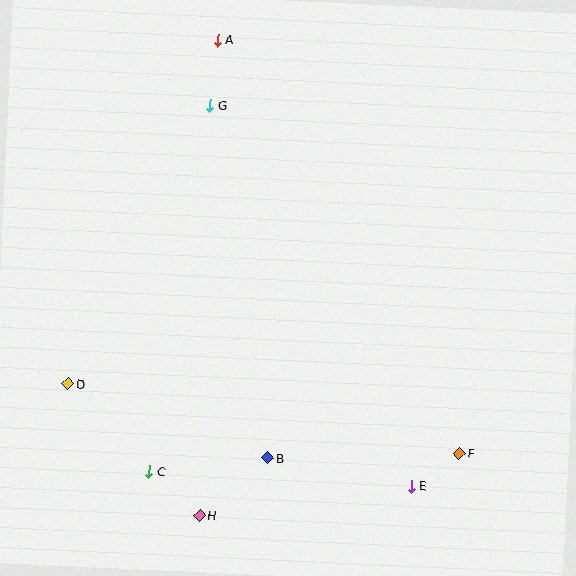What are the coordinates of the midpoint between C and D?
The midpoint between C and D is at (109, 428).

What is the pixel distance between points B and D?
The distance between B and D is 213 pixels.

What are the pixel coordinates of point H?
Point H is at (200, 515).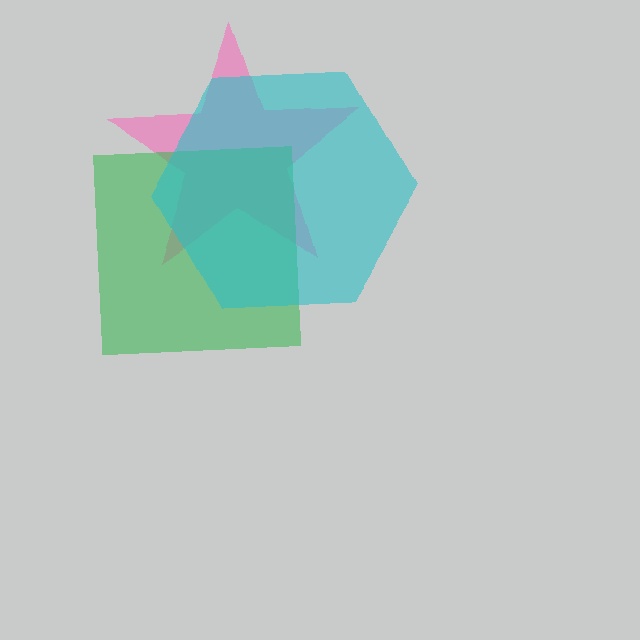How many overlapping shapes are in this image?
There are 3 overlapping shapes in the image.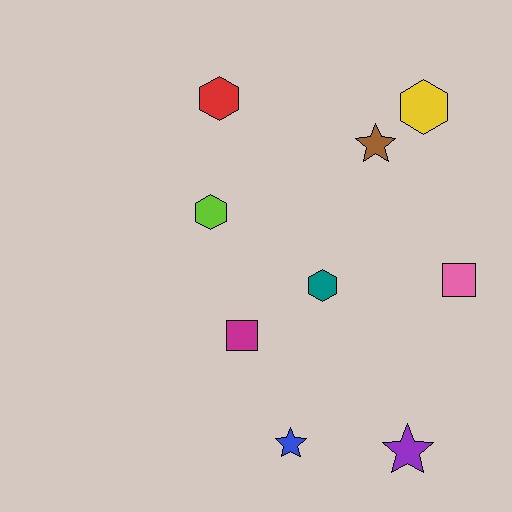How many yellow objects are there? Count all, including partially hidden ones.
There is 1 yellow object.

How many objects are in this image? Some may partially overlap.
There are 9 objects.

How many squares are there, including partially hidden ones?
There are 2 squares.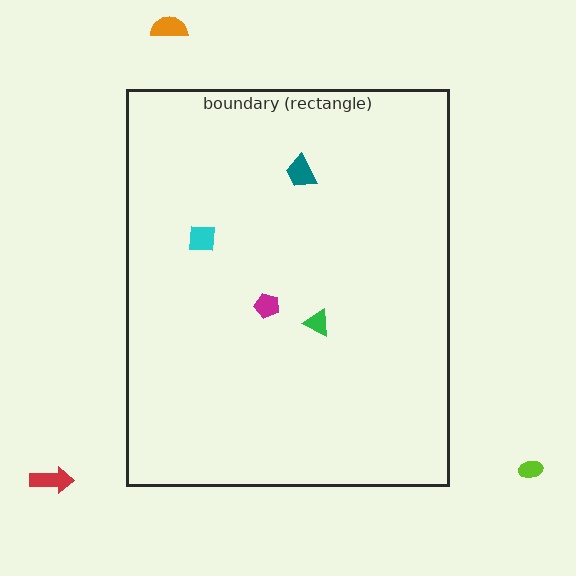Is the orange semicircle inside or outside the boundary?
Outside.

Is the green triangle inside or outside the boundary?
Inside.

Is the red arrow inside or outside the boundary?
Outside.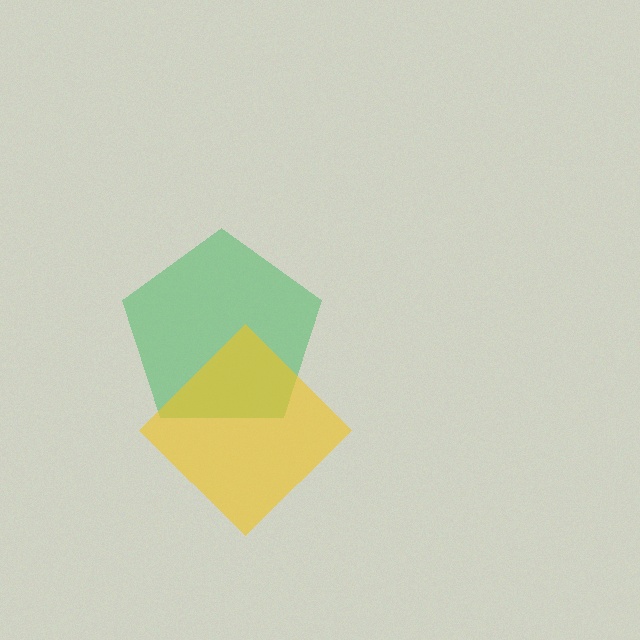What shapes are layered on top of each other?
The layered shapes are: a green pentagon, a yellow diamond.